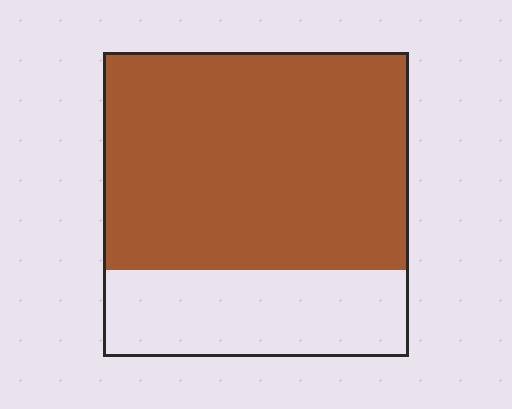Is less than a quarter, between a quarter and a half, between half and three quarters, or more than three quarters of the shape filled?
Between half and three quarters.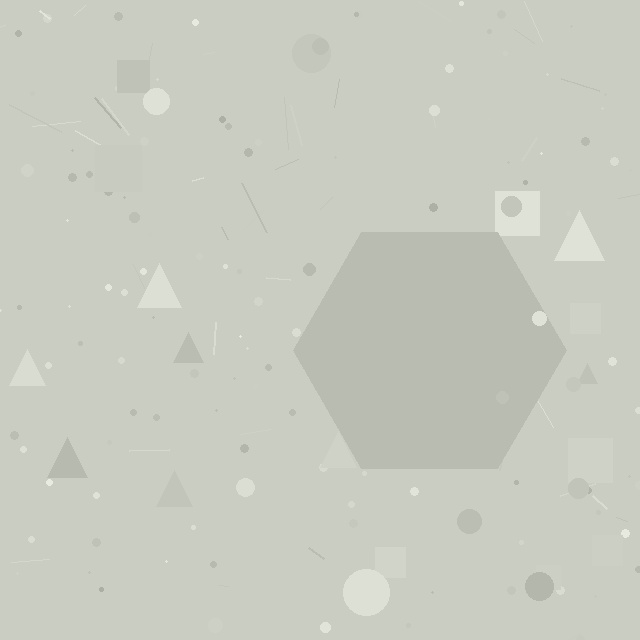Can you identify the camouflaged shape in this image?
The camouflaged shape is a hexagon.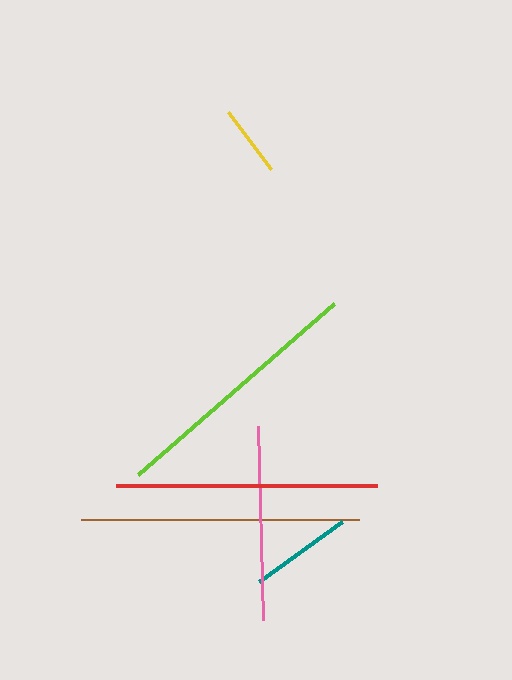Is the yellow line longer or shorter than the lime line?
The lime line is longer than the yellow line.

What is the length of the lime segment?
The lime segment is approximately 260 pixels long.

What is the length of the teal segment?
The teal segment is approximately 102 pixels long.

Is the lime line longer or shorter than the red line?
The red line is longer than the lime line.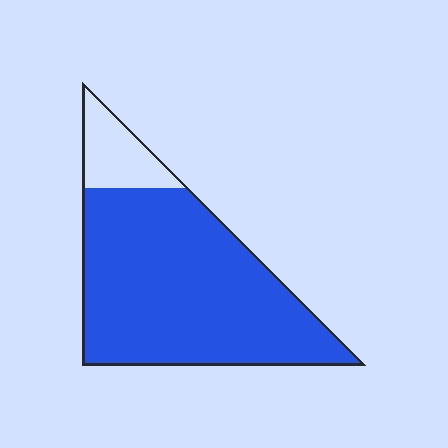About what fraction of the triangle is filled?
About seven eighths (7/8).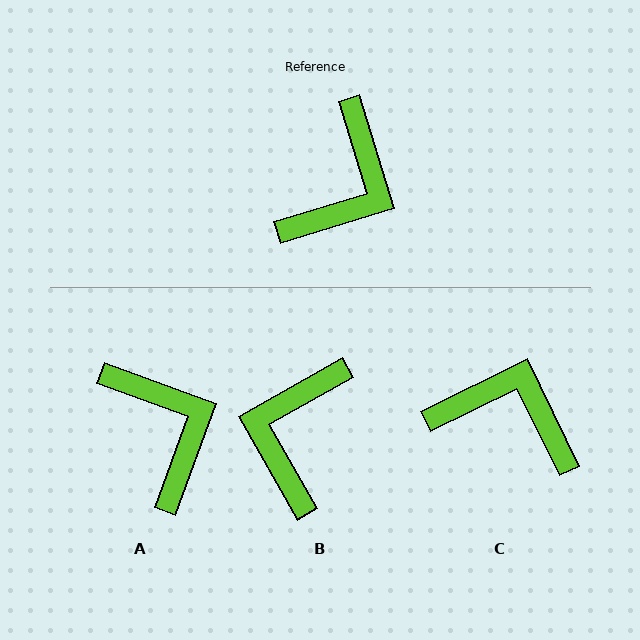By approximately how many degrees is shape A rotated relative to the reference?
Approximately 53 degrees counter-clockwise.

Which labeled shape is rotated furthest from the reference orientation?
B, about 167 degrees away.